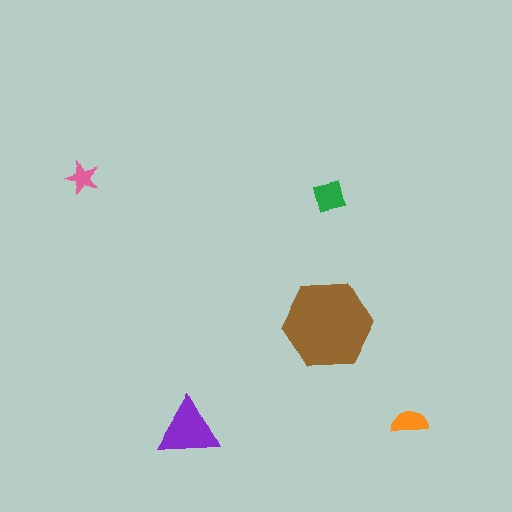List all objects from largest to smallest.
The brown hexagon, the purple triangle, the green square, the orange semicircle, the pink star.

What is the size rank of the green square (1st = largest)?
3rd.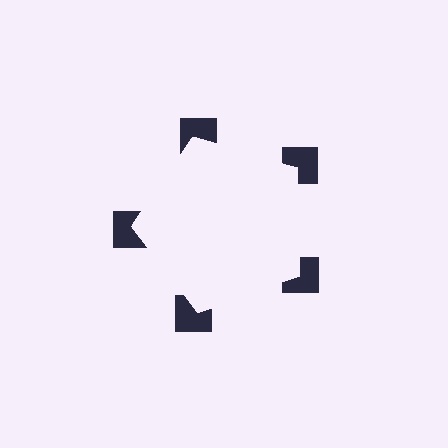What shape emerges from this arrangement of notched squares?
An illusory pentagon — its edges are inferred from the aligned wedge cuts in the notched squares, not physically drawn.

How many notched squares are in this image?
There are 5 — one at each vertex of the illusory pentagon.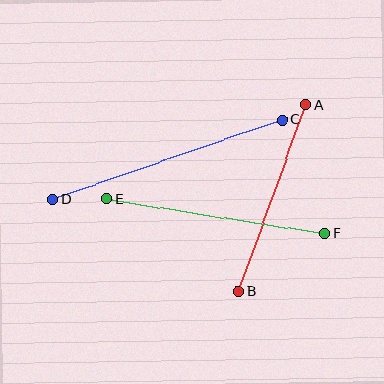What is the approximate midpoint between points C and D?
The midpoint is at approximately (168, 160) pixels.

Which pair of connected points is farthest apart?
Points C and D are farthest apart.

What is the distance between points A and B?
The distance is approximately 198 pixels.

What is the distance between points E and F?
The distance is approximately 220 pixels.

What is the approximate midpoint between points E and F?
The midpoint is at approximately (215, 216) pixels.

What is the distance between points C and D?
The distance is approximately 243 pixels.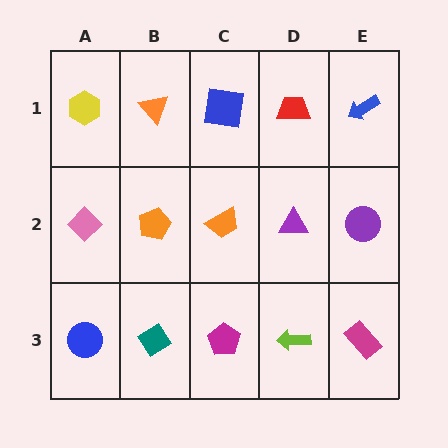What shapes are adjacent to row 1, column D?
A purple triangle (row 2, column D), a blue square (row 1, column C), a blue arrow (row 1, column E).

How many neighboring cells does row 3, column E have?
2.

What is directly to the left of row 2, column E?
A purple triangle.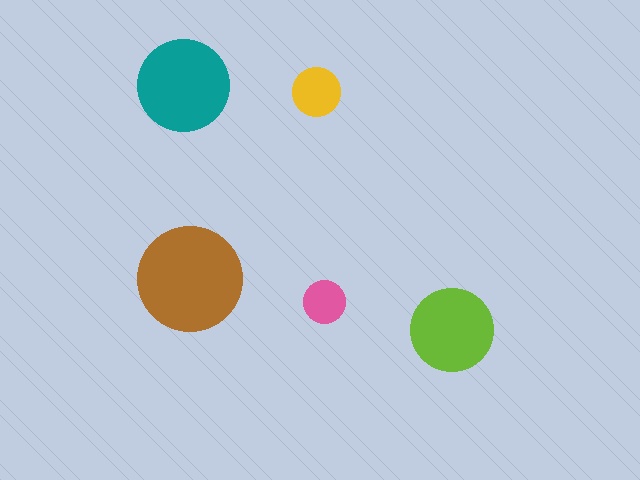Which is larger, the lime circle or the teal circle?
The teal one.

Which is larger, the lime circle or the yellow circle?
The lime one.